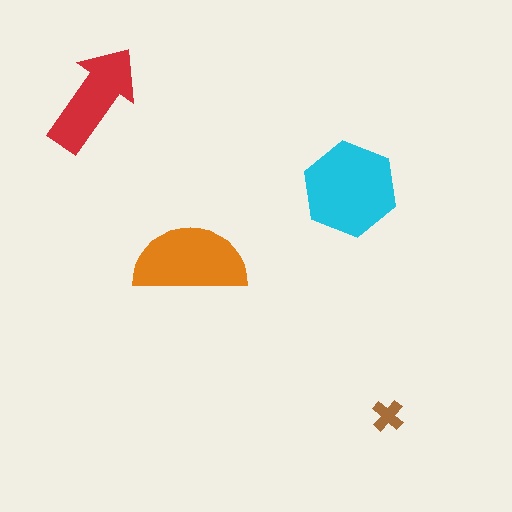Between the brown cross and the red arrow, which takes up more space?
The red arrow.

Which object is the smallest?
The brown cross.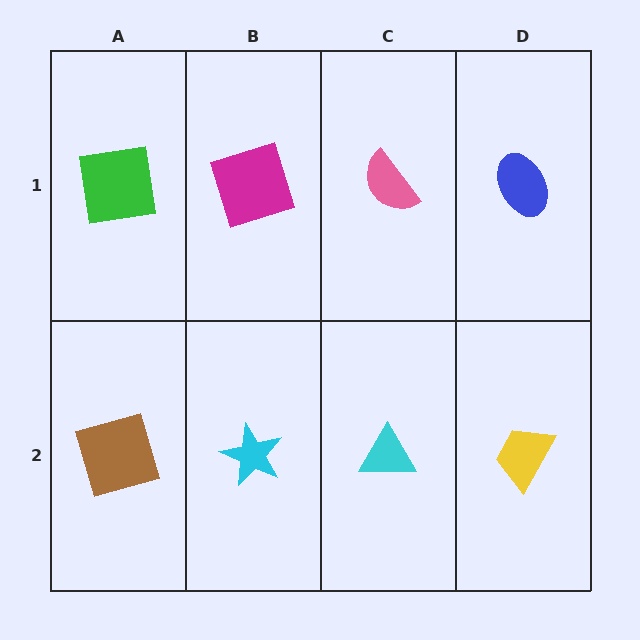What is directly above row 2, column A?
A green square.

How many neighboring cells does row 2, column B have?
3.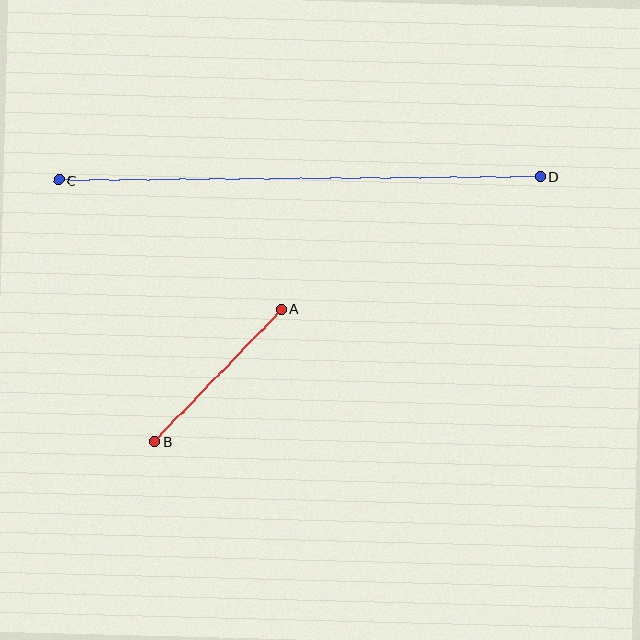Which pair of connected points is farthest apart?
Points C and D are farthest apart.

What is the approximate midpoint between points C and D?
The midpoint is at approximately (299, 178) pixels.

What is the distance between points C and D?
The distance is approximately 481 pixels.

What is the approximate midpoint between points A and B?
The midpoint is at approximately (218, 375) pixels.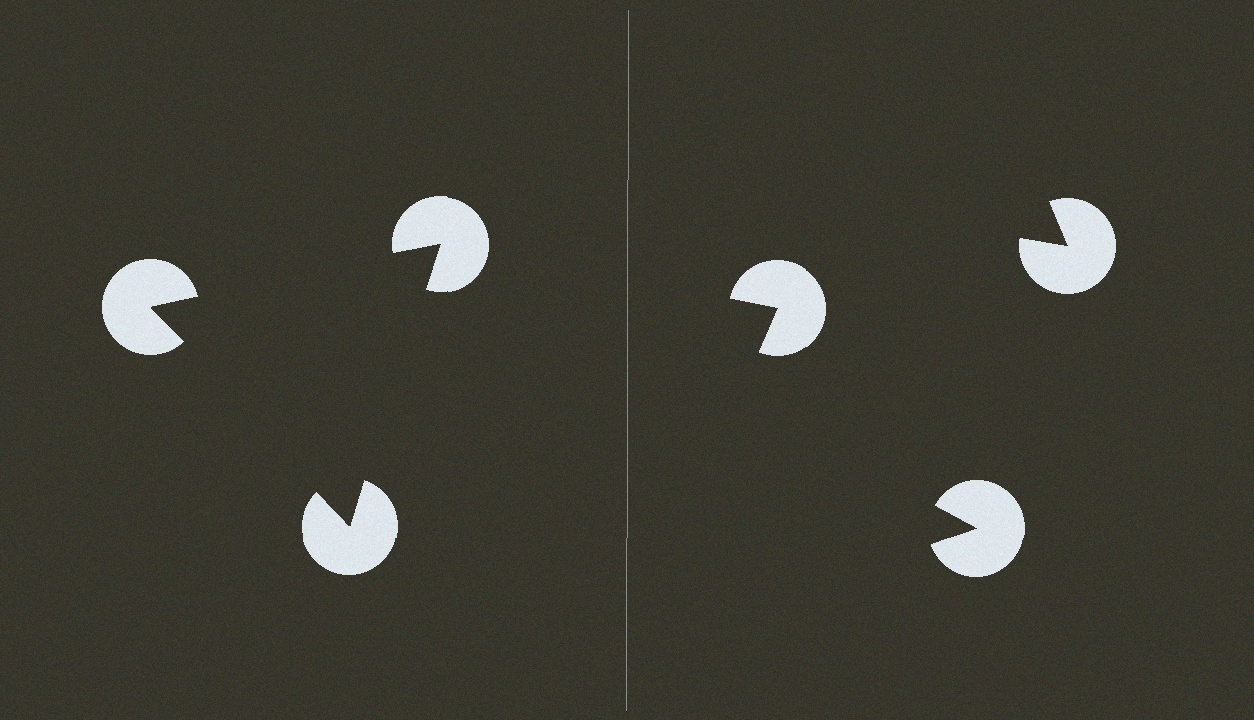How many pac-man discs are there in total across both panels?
6 — 3 on each side.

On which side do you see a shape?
An illusory triangle appears on the left side. On the right side the wedge cuts are rotated, so no coherent shape forms.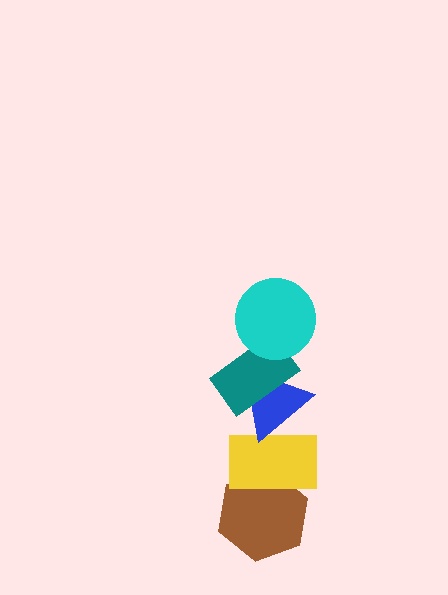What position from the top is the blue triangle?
The blue triangle is 3rd from the top.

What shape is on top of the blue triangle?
The teal rectangle is on top of the blue triangle.